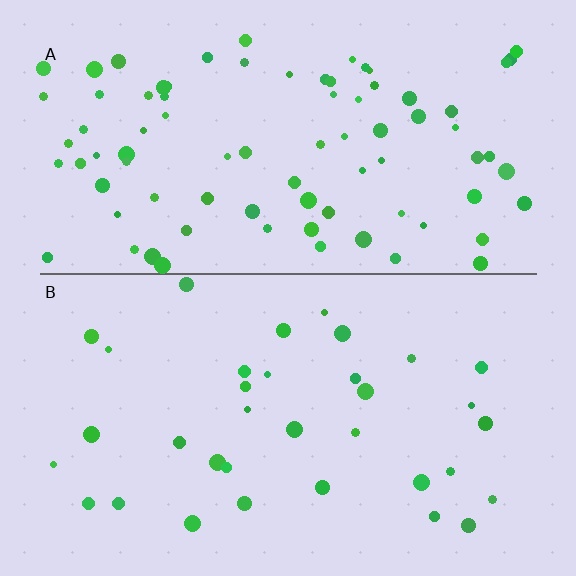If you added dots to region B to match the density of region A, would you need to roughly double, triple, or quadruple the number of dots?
Approximately double.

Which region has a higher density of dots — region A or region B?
A (the top).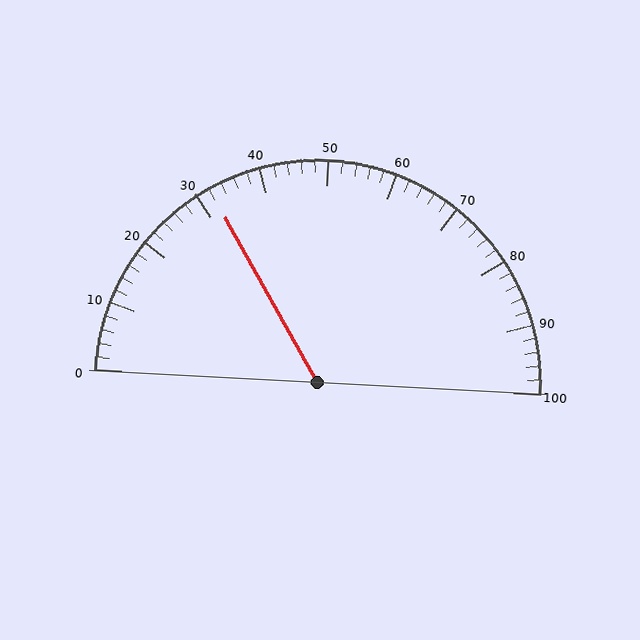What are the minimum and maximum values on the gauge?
The gauge ranges from 0 to 100.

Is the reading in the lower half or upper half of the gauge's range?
The reading is in the lower half of the range (0 to 100).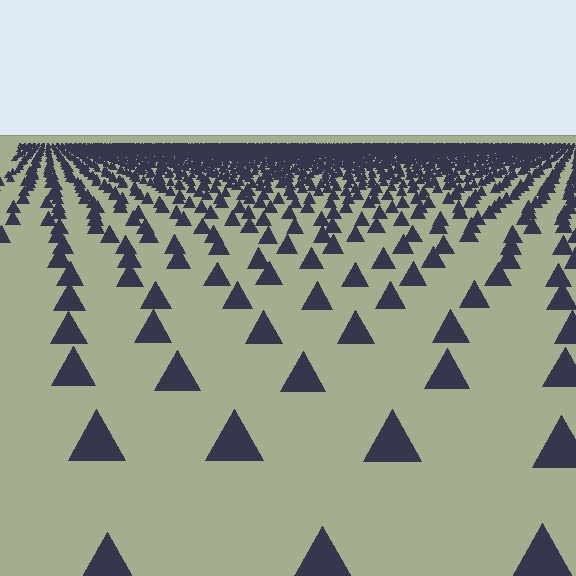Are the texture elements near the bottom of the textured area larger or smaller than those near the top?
Larger. Near the bottom, elements are closer to the viewer and appear at a bigger on-screen size.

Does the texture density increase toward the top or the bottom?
Density increases toward the top.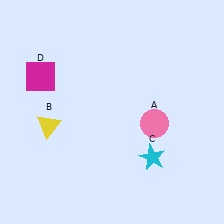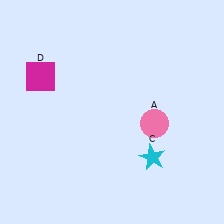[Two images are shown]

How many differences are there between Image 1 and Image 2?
There is 1 difference between the two images.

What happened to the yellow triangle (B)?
The yellow triangle (B) was removed in Image 2. It was in the bottom-left area of Image 1.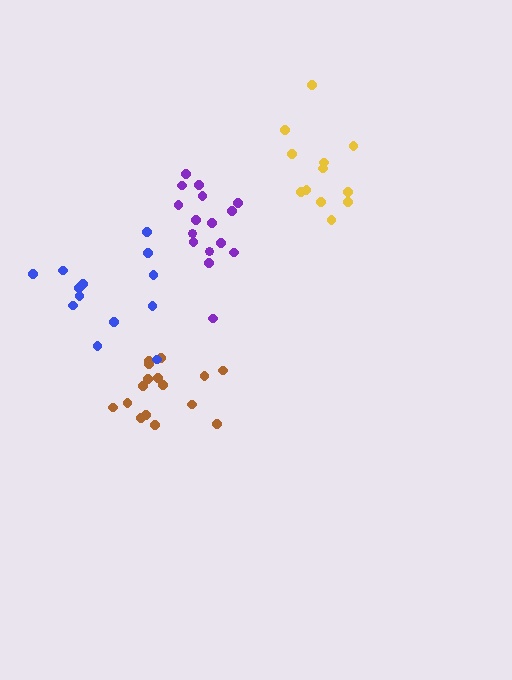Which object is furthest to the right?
The yellow cluster is rightmost.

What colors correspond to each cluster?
The clusters are colored: brown, purple, yellow, blue.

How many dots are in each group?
Group 1: 16 dots, Group 2: 16 dots, Group 3: 12 dots, Group 4: 13 dots (57 total).